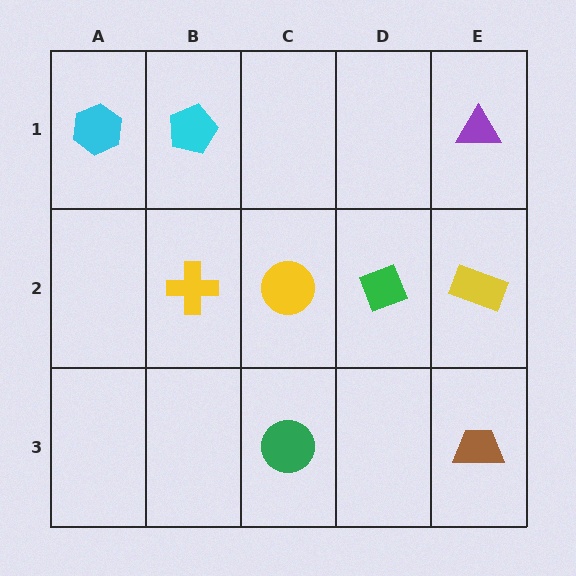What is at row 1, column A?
A cyan hexagon.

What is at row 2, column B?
A yellow cross.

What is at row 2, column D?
A green diamond.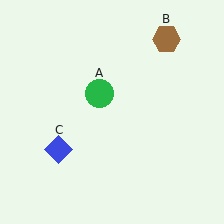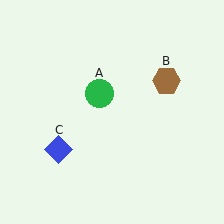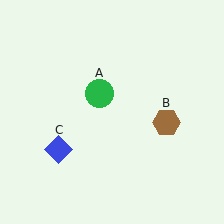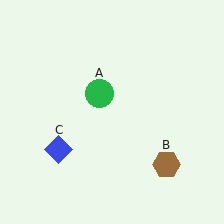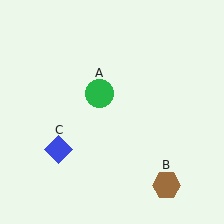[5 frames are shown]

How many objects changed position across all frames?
1 object changed position: brown hexagon (object B).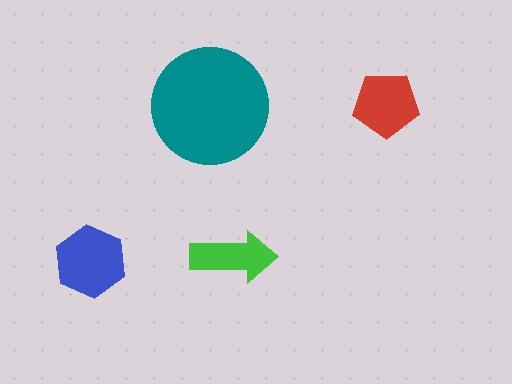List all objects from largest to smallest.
The teal circle, the blue hexagon, the red pentagon, the green arrow.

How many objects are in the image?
There are 4 objects in the image.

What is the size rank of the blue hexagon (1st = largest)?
2nd.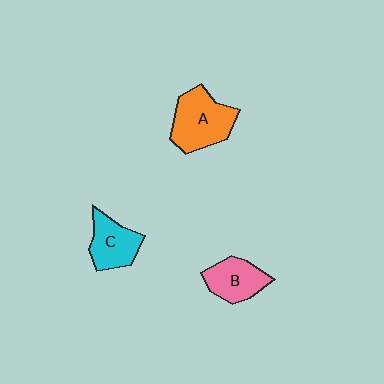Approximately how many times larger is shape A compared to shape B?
Approximately 1.4 times.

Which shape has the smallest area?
Shape B (pink).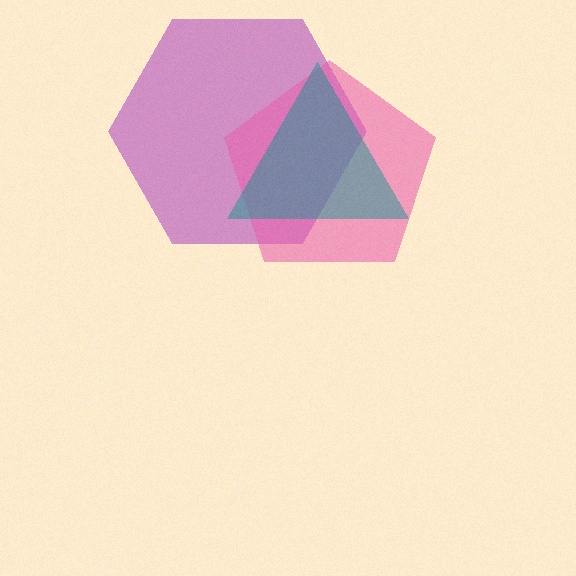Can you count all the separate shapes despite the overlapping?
Yes, there are 3 separate shapes.